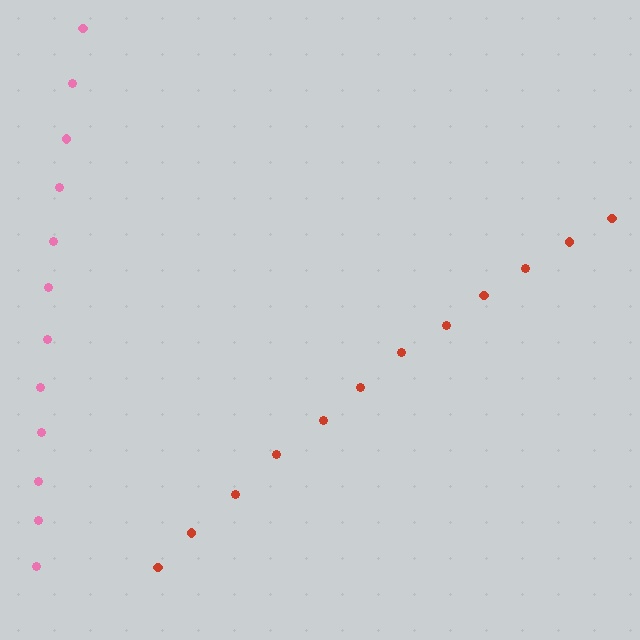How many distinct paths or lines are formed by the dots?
There are 2 distinct paths.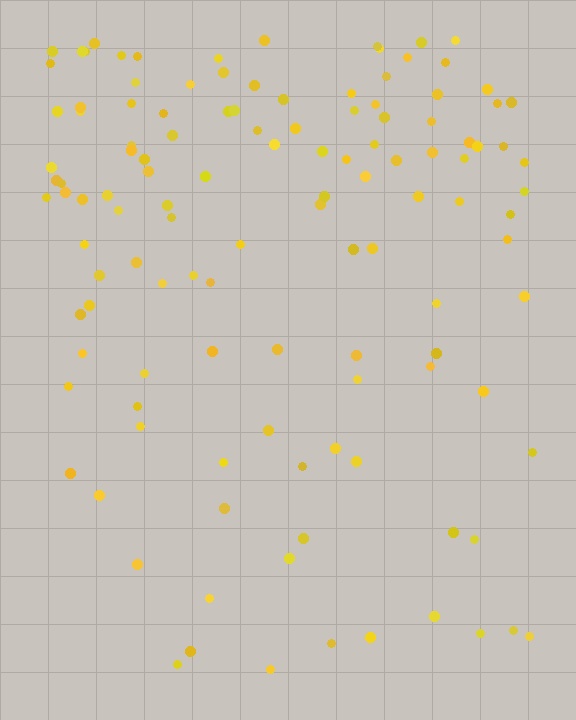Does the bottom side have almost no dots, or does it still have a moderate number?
Still a moderate number, just noticeably fewer than the top.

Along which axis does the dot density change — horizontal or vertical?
Vertical.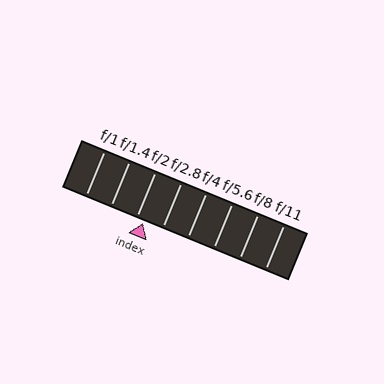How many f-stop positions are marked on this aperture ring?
There are 8 f-stop positions marked.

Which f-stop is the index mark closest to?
The index mark is closest to f/2.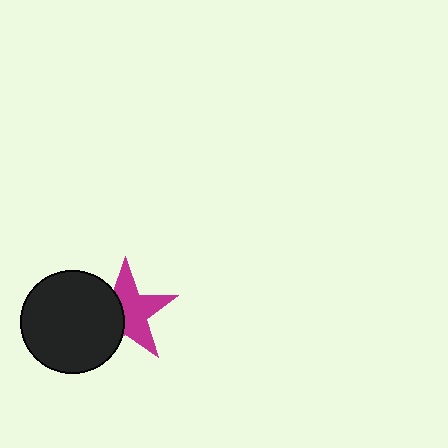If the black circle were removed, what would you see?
You would see the complete magenta star.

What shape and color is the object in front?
The object in front is a black circle.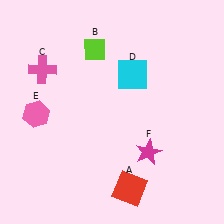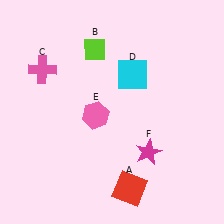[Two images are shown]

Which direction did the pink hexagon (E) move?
The pink hexagon (E) moved right.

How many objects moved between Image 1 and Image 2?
1 object moved between the two images.